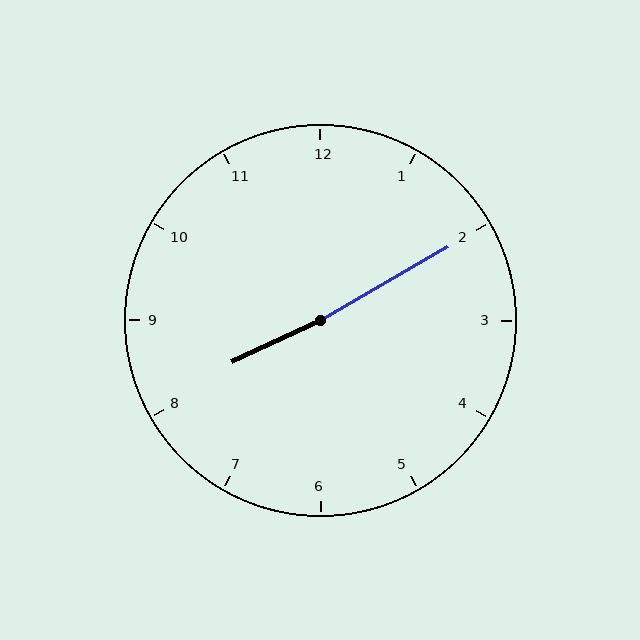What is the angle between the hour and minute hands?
Approximately 175 degrees.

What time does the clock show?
8:10.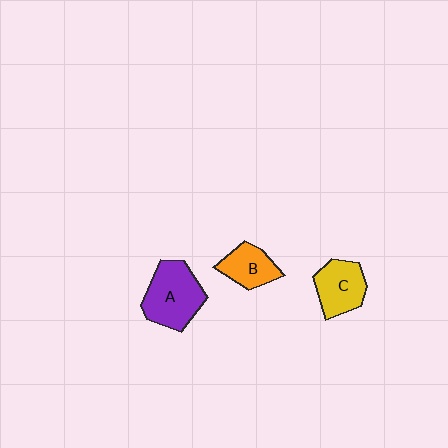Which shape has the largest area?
Shape A (purple).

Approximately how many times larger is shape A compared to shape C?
Approximately 1.4 times.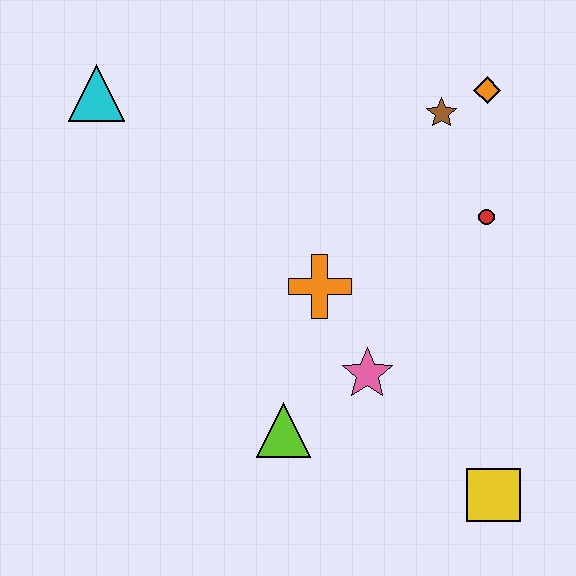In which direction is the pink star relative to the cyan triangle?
The pink star is below the cyan triangle.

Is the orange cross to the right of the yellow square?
No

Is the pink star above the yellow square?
Yes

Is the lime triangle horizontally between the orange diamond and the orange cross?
No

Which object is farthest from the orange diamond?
The yellow square is farthest from the orange diamond.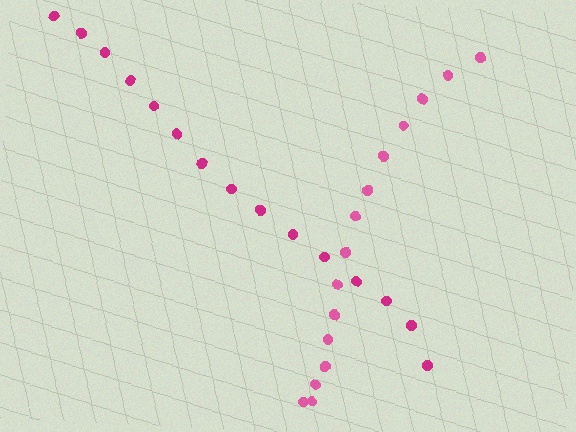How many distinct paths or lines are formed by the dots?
There are 2 distinct paths.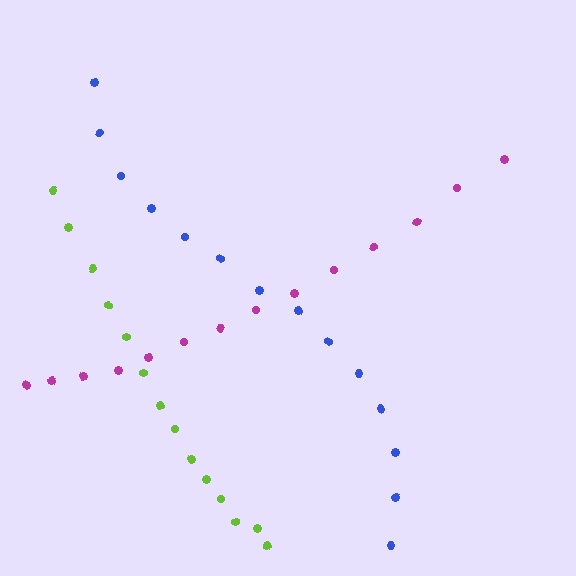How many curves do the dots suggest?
There are 3 distinct paths.